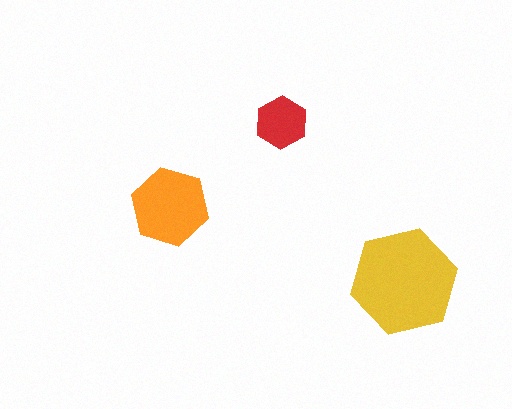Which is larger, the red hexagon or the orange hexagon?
The orange one.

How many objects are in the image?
There are 3 objects in the image.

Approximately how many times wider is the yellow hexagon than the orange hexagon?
About 1.5 times wider.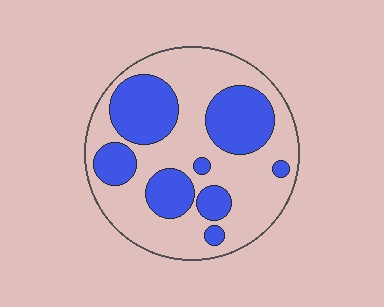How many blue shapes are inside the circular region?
8.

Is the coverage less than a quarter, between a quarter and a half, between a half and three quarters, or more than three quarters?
Between a quarter and a half.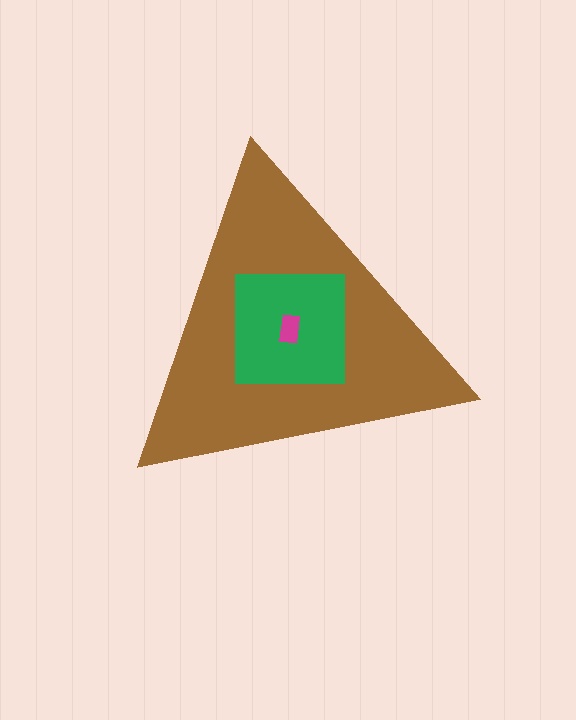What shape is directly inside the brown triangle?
The green square.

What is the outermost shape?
The brown triangle.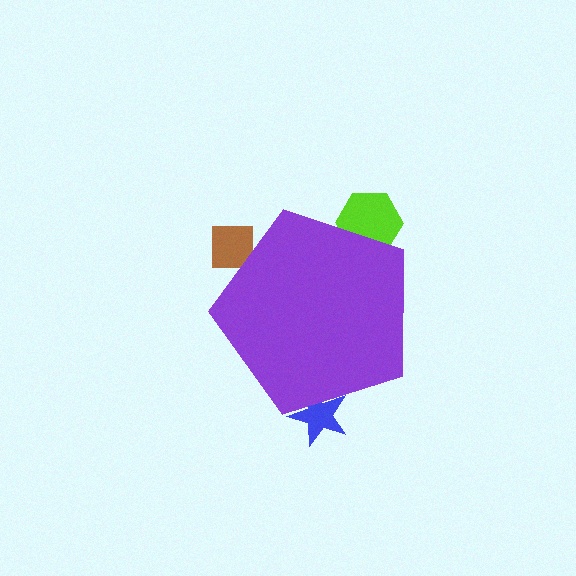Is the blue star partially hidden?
Yes, the blue star is partially hidden behind the purple pentagon.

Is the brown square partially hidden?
Yes, the brown square is partially hidden behind the purple pentagon.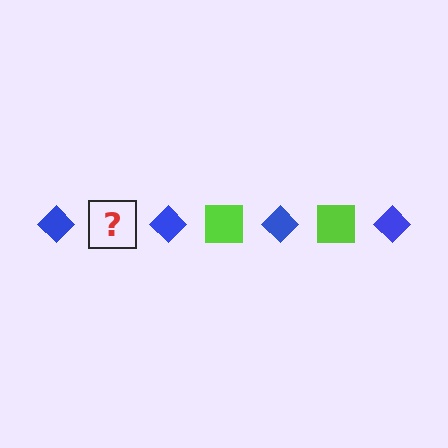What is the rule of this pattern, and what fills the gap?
The rule is that the pattern alternates between blue diamond and lime square. The gap should be filled with a lime square.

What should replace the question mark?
The question mark should be replaced with a lime square.